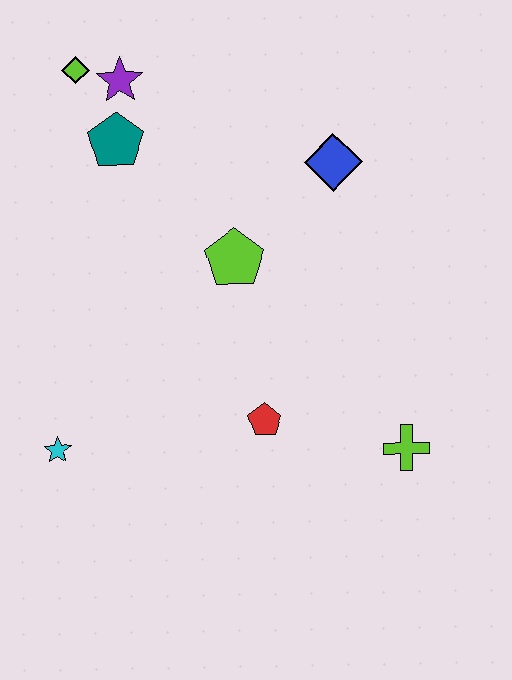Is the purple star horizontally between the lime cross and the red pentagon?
No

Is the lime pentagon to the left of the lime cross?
Yes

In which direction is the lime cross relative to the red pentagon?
The lime cross is to the right of the red pentagon.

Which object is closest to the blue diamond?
The lime pentagon is closest to the blue diamond.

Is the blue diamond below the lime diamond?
Yes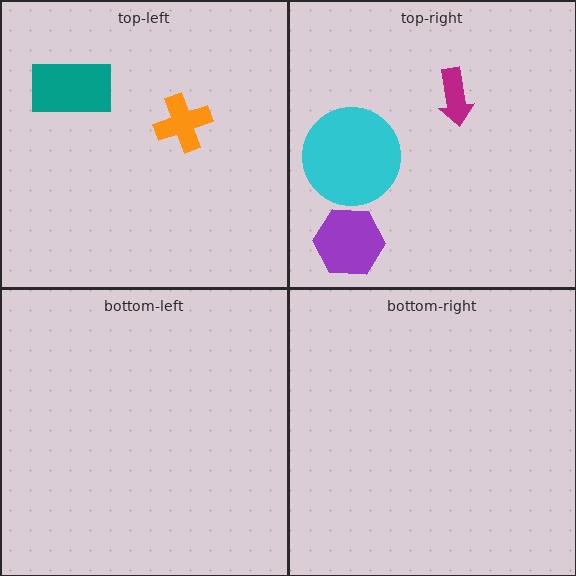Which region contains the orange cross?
The top-left region.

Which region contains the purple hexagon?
The top-right region.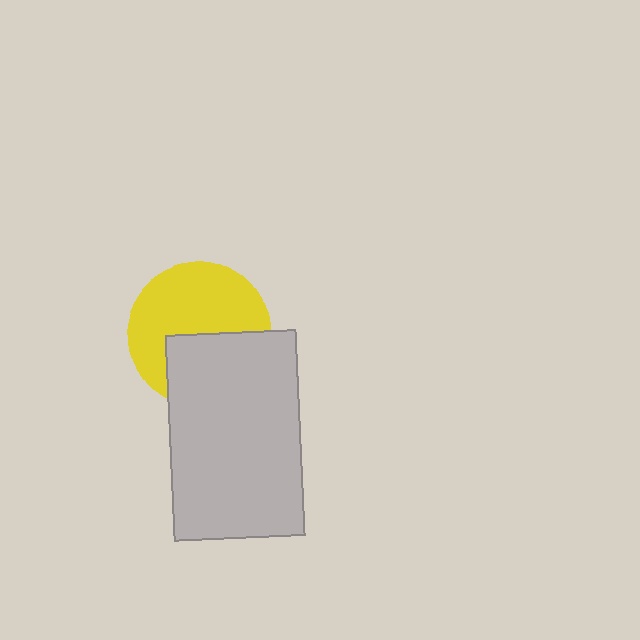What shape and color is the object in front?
The object in front is a light gray rectangle.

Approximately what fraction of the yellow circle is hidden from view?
Roughly 41% of the yellow circle is hidden behind the light gray rectangle.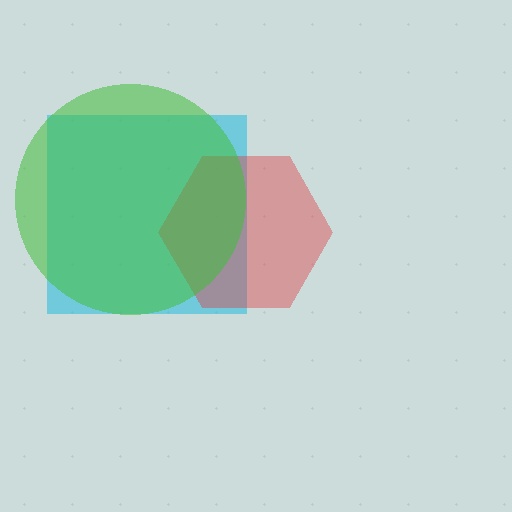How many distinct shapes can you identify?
There are 3 distinct shapes: a cyan square, a red hexagon, a green circle.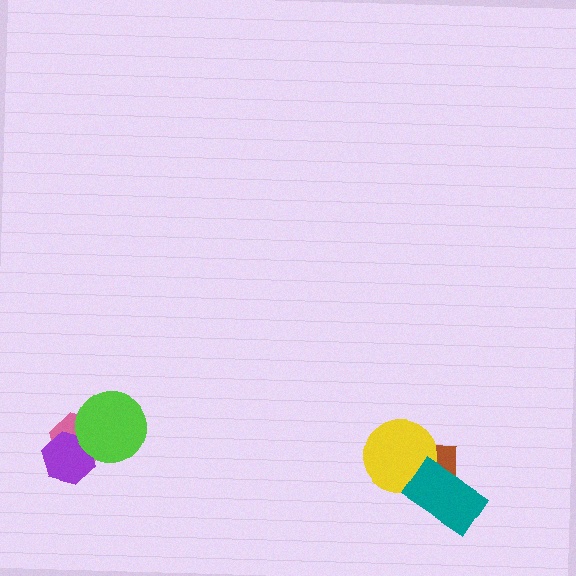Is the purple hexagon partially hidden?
Yes, it is partially covered by another shape.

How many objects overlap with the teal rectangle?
2 objects overlap with the teal rectangle.